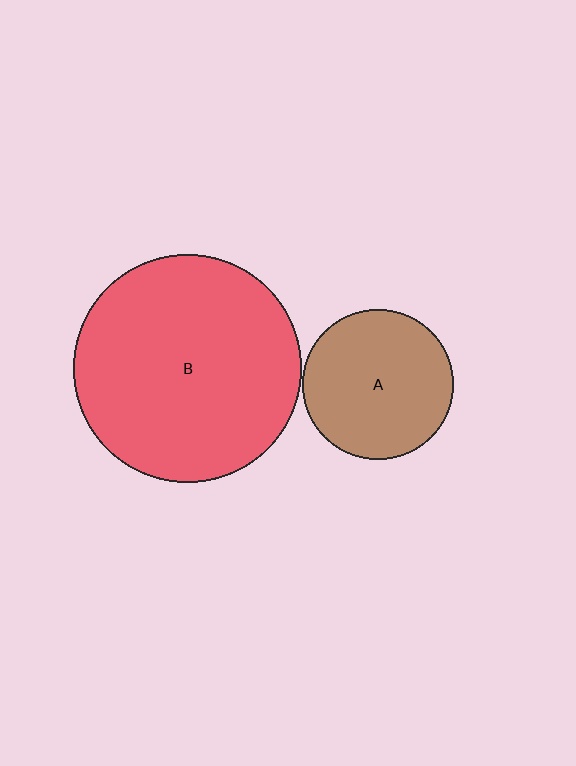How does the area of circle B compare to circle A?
Approximately 2.3 times.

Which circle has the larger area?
Circle B (red).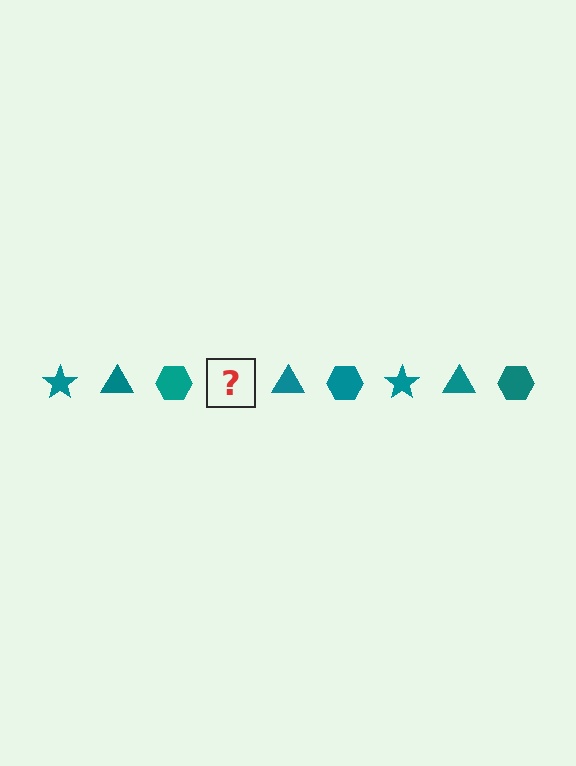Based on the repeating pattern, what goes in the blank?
The blank should be a teal star.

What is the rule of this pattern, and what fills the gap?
The rule is that the pattern cycles through star, triangle, hexagon shapes in teal. The gap should be filled with a teal star.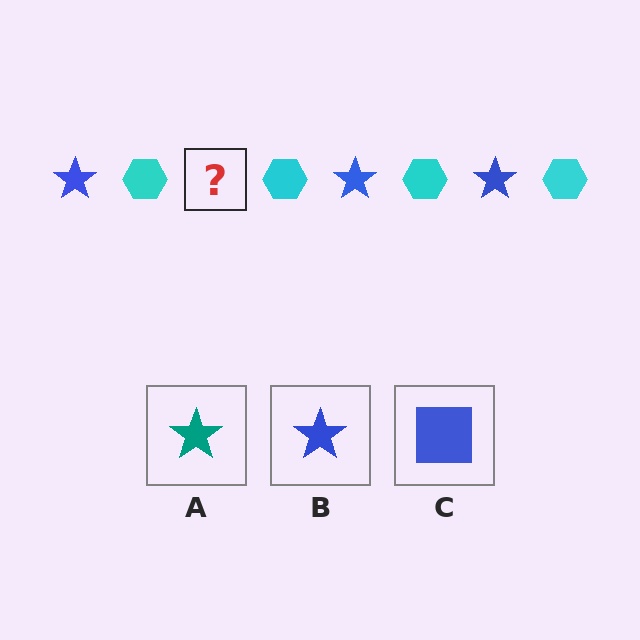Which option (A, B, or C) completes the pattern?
B.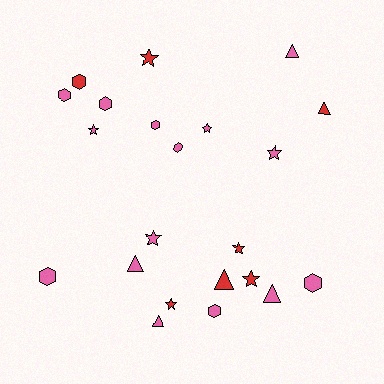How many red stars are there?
There are 4 red stars.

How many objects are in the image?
There are 22 objects.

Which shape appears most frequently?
Star, with 8 objects.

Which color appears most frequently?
Pink, with 15 objects.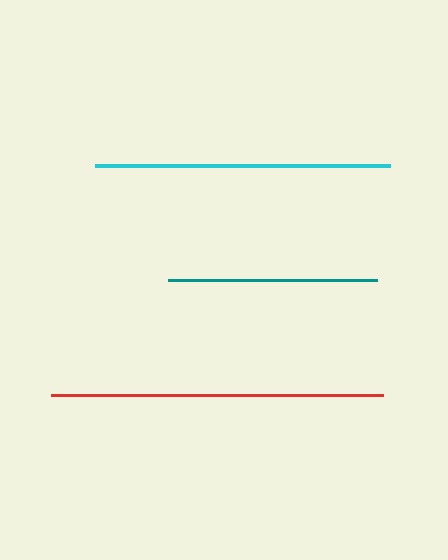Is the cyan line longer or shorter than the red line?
The red line is longer than the cyan line.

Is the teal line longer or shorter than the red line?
The red line is longer than the teal line.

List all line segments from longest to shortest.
From longest to shortest: red, cyan, teal.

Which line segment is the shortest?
The teal line is the shortest at approximately 209 pixels.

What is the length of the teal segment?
The teal segment is approximately 209 pixels long.